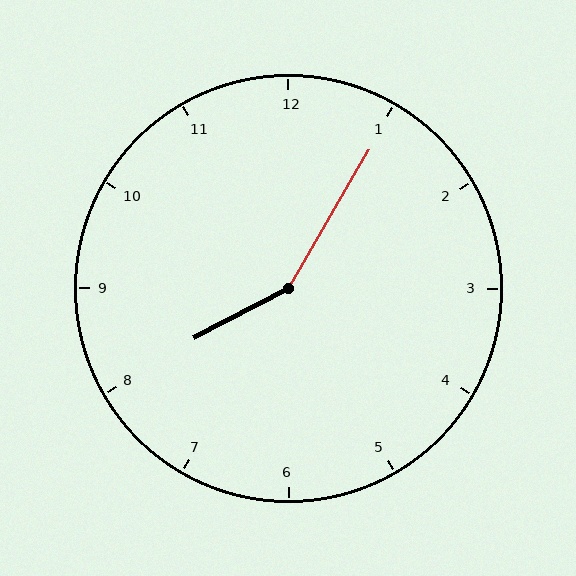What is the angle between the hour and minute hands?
Approximately 148 degrees.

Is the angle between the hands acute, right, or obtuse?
It is obtuse.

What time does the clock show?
8:05.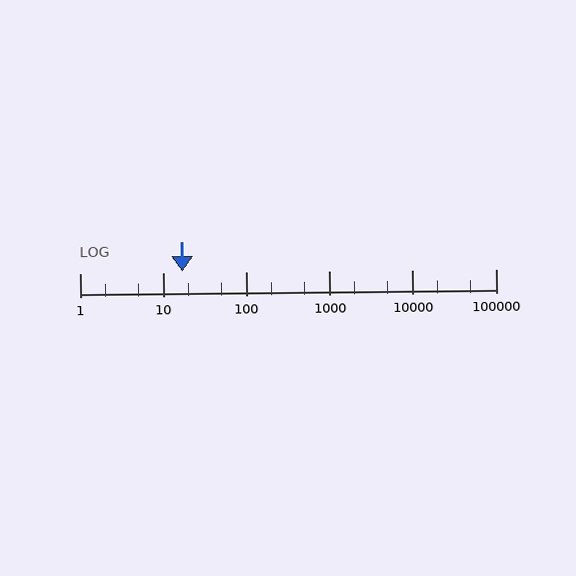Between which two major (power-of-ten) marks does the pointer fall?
The pointer is between 10 and 100.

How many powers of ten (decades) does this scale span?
The scale spans 5 decades, from 1 to 100000.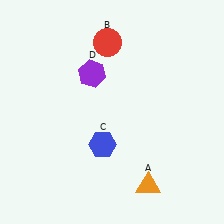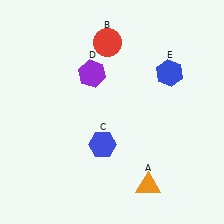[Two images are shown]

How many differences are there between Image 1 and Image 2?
There is 1 difference between the two images.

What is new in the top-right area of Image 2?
A blue hexagon (E) was added in the top-right area of Image 2.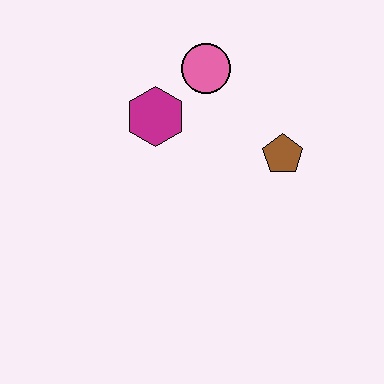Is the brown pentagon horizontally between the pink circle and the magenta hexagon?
No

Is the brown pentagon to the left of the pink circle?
No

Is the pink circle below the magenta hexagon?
No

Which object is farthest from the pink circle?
The brown pentagon is farthest from the pink circle.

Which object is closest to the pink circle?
The magenta hexagon is closest to the pink circle.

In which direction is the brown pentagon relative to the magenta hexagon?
The brown pentagon is to the right of the magenta hexagon.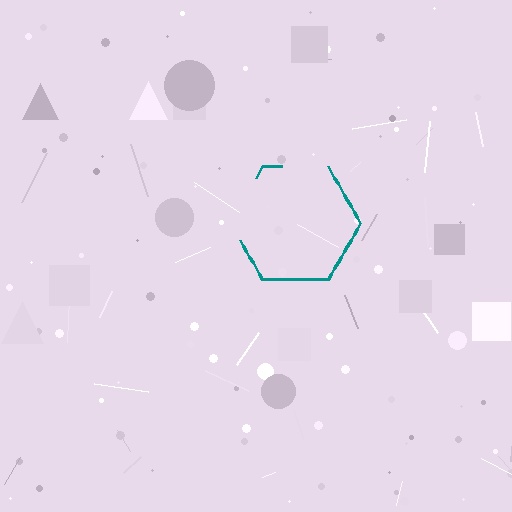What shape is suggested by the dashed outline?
The dashed outline suggests a hexagon.